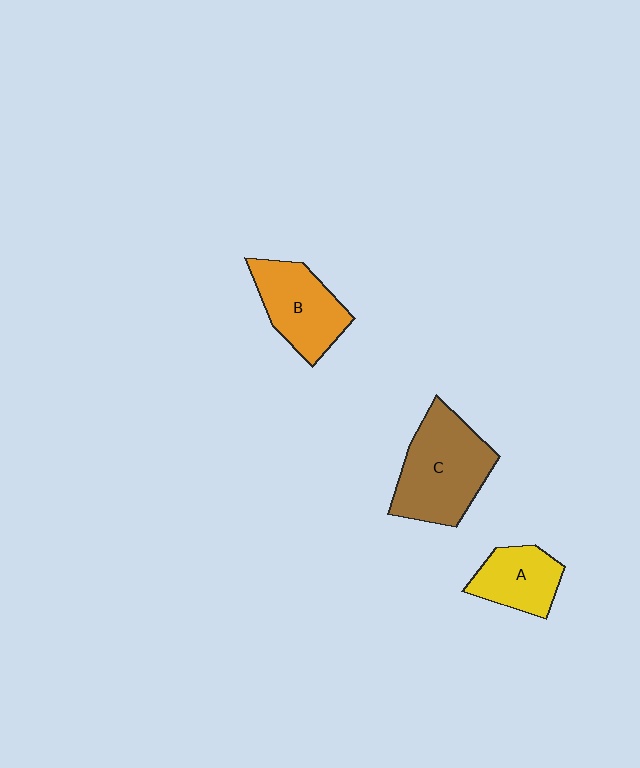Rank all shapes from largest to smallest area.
From largest to smallest: C (brown), B (orange), A (yellow).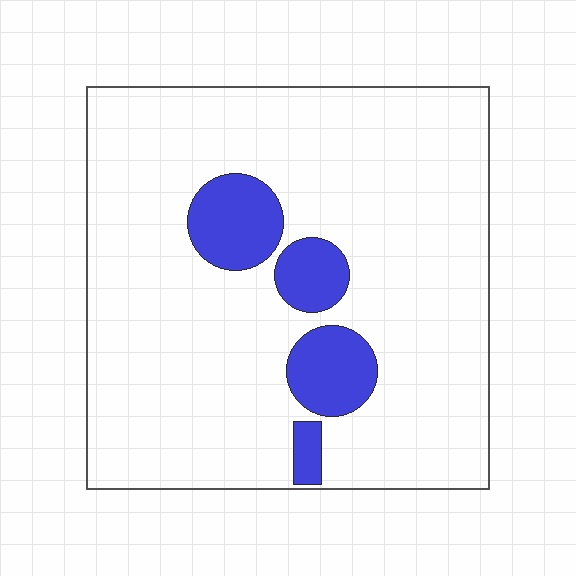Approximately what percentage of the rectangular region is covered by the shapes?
Approximately 15%.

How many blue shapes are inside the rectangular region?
4.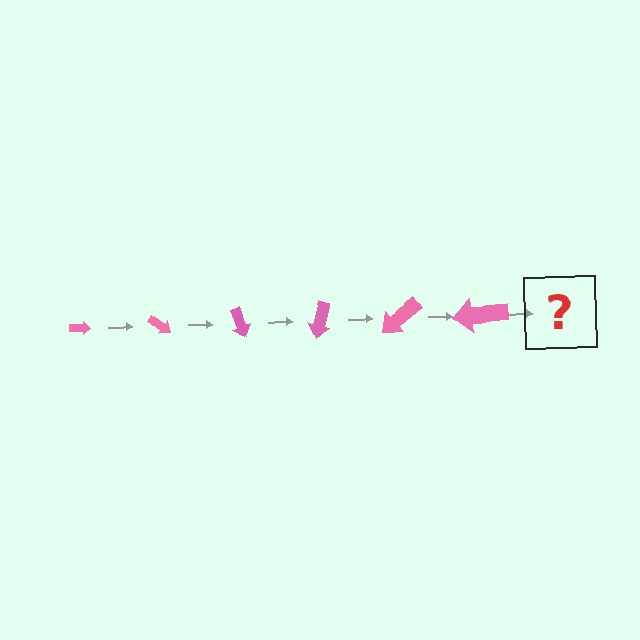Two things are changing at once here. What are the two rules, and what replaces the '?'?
The two rules are that the arrow grows larger each step and it rotates 35 degrees each step. The '?' should be an arrow, larger than the previous one and rotated 210 degrees from the start.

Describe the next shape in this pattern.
It should be an arrow, larger than the previous one and rotated 210 degrees from the start.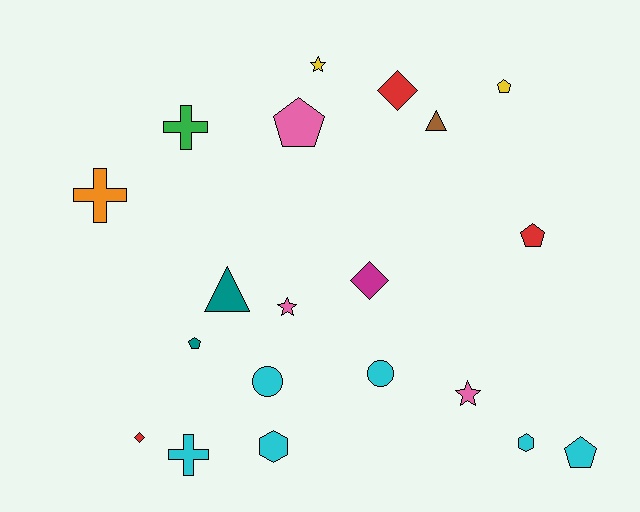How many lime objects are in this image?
There are no lime objects.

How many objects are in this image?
There are 20 objects.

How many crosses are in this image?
There are 3 crosses.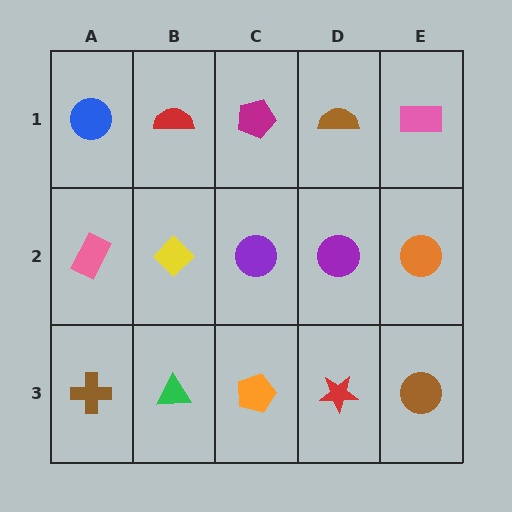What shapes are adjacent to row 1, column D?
A purple circle (row 2, column D), a magenta pentagon (row 1, column C), a pink rectangle (row 1, column E).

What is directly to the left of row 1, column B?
A blue circle.